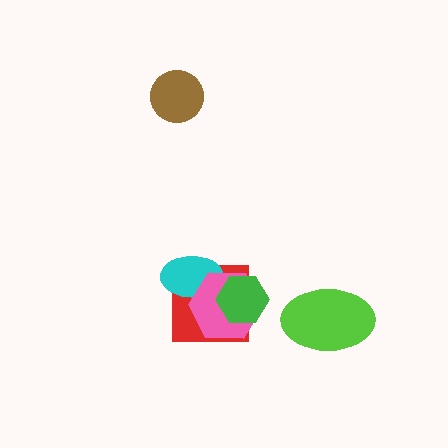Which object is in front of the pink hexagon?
The green hexagon is in front of the pink hexagon.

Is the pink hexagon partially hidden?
Yes, it is partially covered by another shape.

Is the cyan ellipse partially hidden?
Yes, it is partially covered by another shape.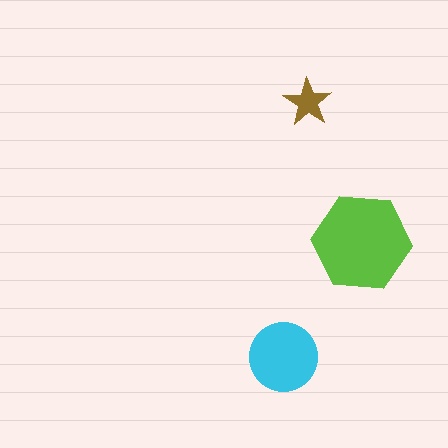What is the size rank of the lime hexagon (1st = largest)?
1st.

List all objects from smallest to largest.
The brown star, the cyan circle, the lime hexagon.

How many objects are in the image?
There are 3 objects in the image.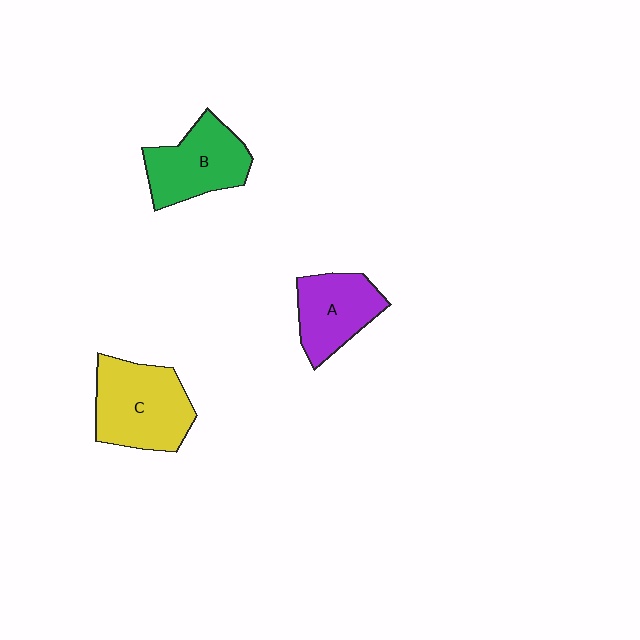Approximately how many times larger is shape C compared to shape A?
Approximately 1.3 times.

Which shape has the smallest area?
Shape A (purple).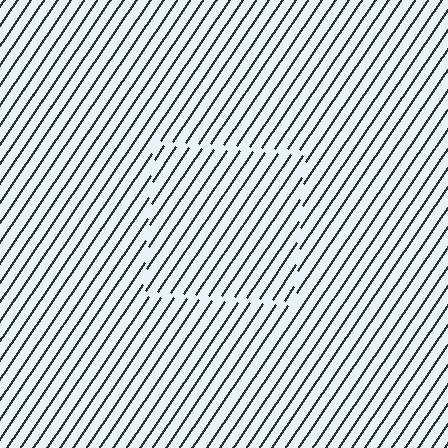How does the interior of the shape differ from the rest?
The interior of the shape contains the same grating, shifted by half a period — the contour is defined by the phase discontinuity where line-ends from the inner and outer gratings abut.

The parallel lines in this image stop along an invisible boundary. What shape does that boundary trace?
An illusory square. The interior of the shape contains the same grating, shifted by half a period — the contour is defined by the phase discontinuity where line-ends from the inner and outer gratings abut.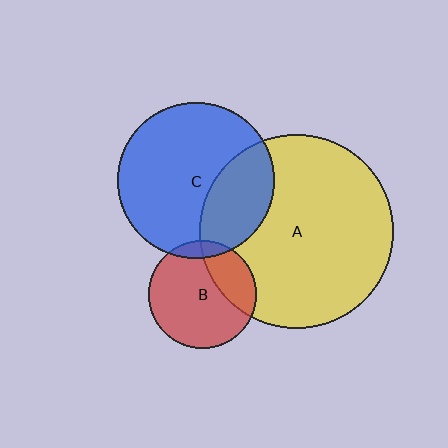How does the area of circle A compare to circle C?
Approximately 1.5 times.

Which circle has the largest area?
Circle A (yellow).